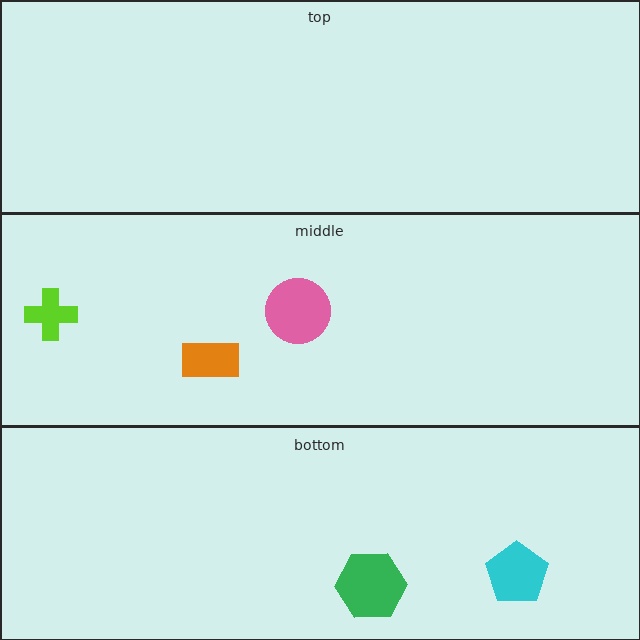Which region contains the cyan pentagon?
The bottom region.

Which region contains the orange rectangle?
The middle region.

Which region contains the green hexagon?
The bottom region.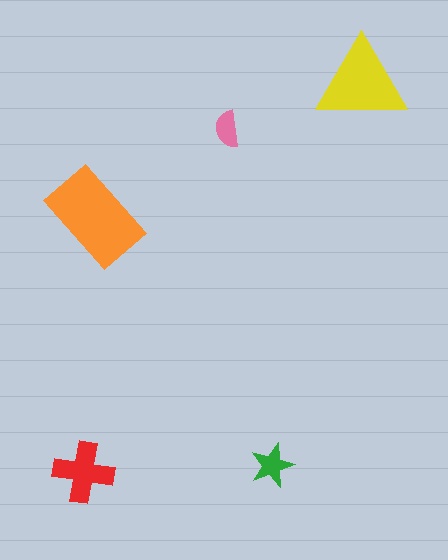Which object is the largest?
The orange rectangle.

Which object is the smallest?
The pink semicircle.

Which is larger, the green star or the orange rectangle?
The orange rectangle.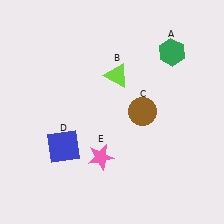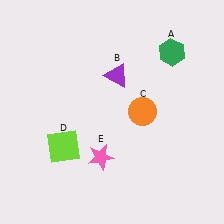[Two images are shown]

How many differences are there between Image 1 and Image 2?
There are 3 differences between the two images.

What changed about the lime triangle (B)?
In Image 1, B is lime. In Image 2, it changed to purple.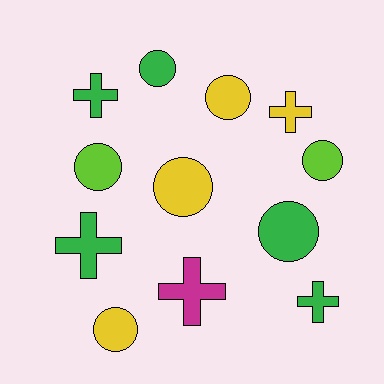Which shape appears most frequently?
Circle, with 7 objects.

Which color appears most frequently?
Green, with 5 objects.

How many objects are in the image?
There are 12 objects.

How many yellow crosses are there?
There is 1 yellow cross.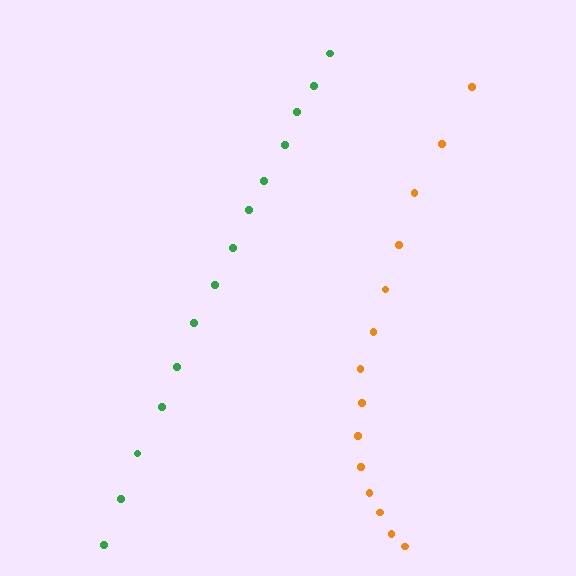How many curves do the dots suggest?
There are 2 distinct paths.